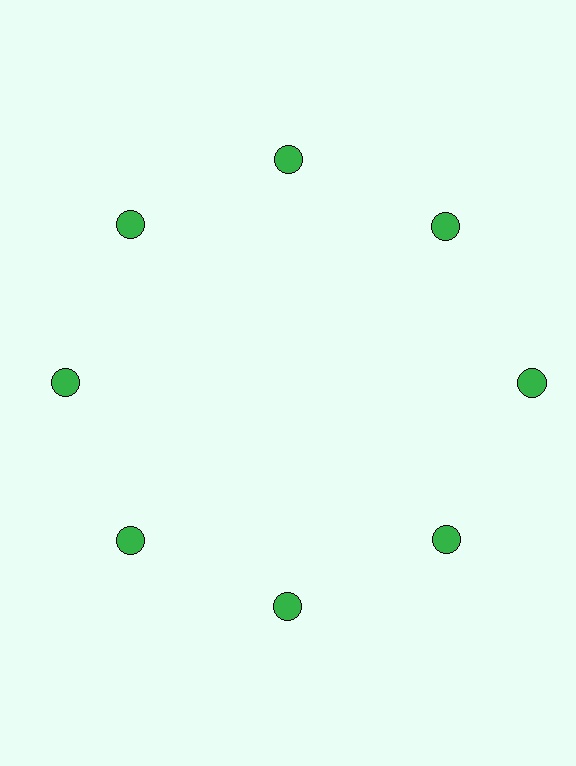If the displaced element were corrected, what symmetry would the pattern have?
It would have 8-fold rotational symmetry — the pattern would map onto itself every 45 degrees.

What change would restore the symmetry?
The symmetry would be restored by moving it inward, back onto the ring so that all 8 circles sit at equal angles and equal distance from the center.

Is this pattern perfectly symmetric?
No. The 8 green circles are arranged in a ring, but one element near the 3 o'clock position is pushed outward from the center, breaking the 8-fold rotational symmetry.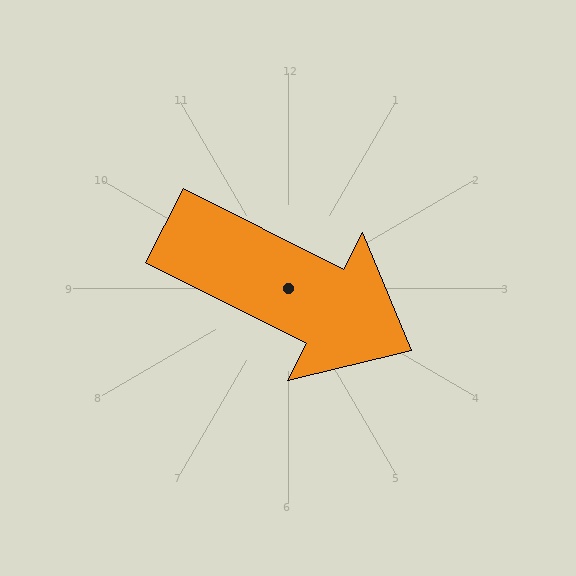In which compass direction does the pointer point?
Southeast.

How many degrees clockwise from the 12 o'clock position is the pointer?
Approximately 117 degrees.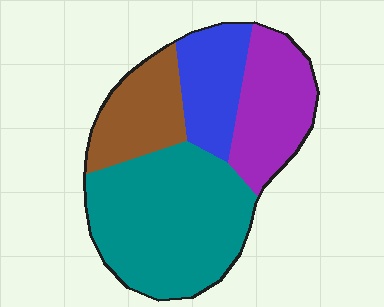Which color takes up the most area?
Teal, at roughly 45%.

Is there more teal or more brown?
Teal.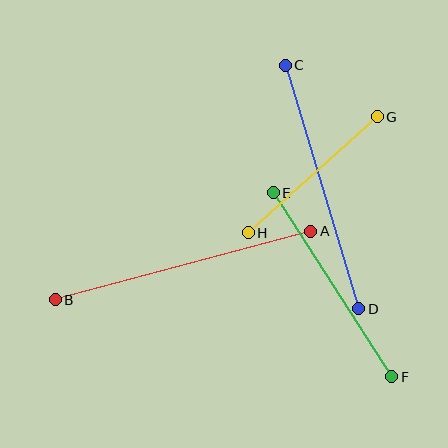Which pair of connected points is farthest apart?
Points A and B are farthest apart.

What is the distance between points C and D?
The distance is approximately 254 pixels.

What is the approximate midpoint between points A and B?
The midpoint is at approximately (183, 266) pixels.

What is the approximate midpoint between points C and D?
The midpoint is at approximately (322, 187) pixels.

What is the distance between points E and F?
The distance is approximately 219 pixels.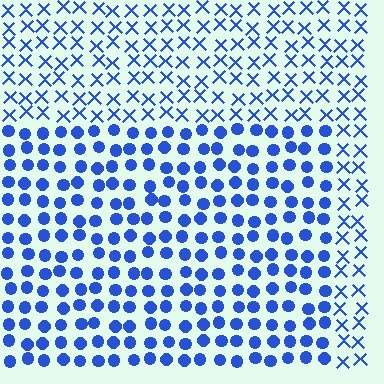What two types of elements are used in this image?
The image uses circles inside the rectangle region and X marks outside it.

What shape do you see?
I see a rectangle.